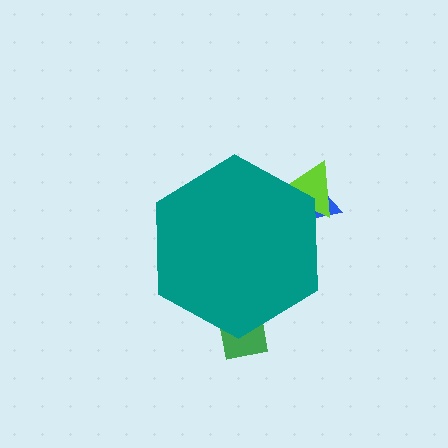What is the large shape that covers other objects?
A teal hexagon.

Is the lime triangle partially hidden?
Yes, the lime triangle is partially hidden behind the teal hexagon.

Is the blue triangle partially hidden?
Yes, the blue triangle is partially hidden behind the teal hexagon.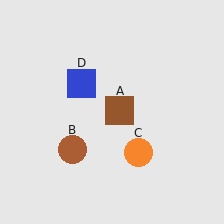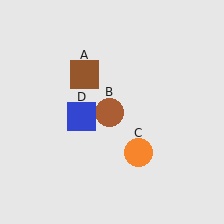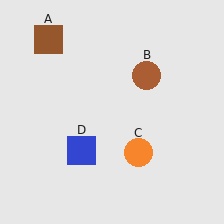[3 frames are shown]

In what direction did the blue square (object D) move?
The blue square (object D) moved down.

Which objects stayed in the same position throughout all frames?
Orange circle (object C) remained stationary.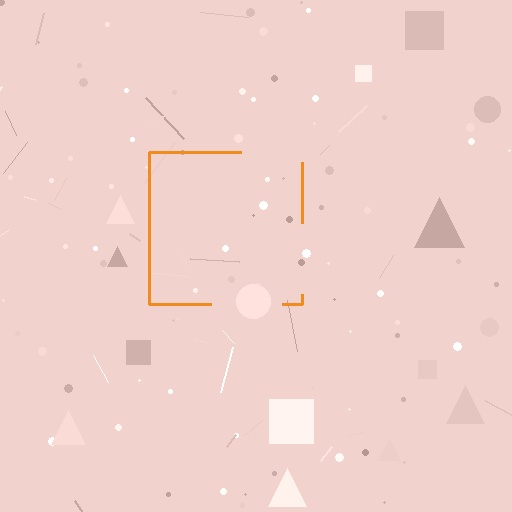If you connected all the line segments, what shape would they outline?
They would outline a square.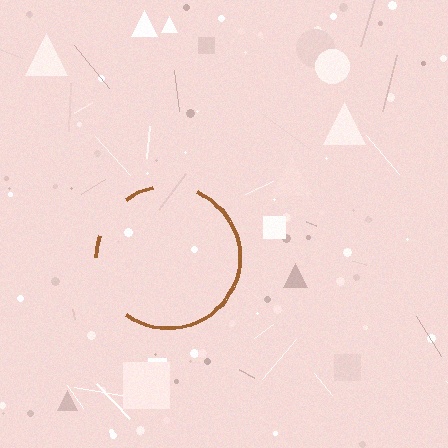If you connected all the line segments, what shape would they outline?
They would outline a circle.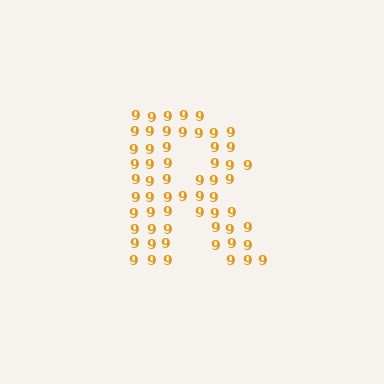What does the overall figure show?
The overall figure shows the letter R.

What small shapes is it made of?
It is made of small digit 9's.